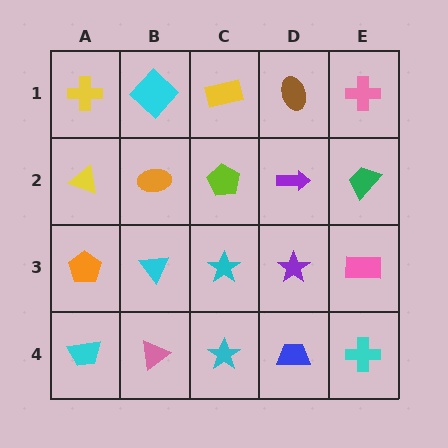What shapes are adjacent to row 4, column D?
A purple star (row 3, column D), a cyan star (row 4, column C), a cyan cross (row 4, column E).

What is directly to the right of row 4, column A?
A pink triangle.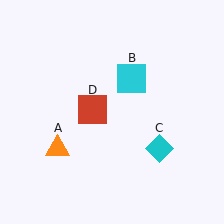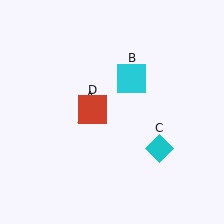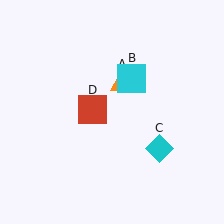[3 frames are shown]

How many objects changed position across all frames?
1 object changed position: orange triangle (object A).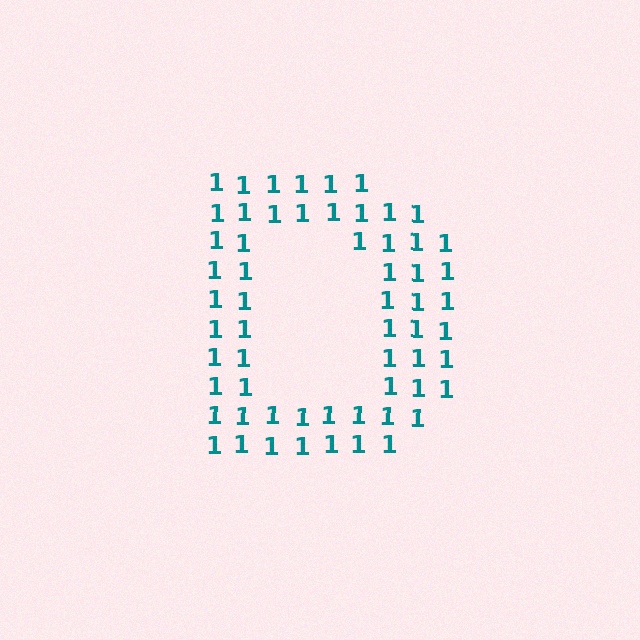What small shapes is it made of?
It is made of small digit 1's.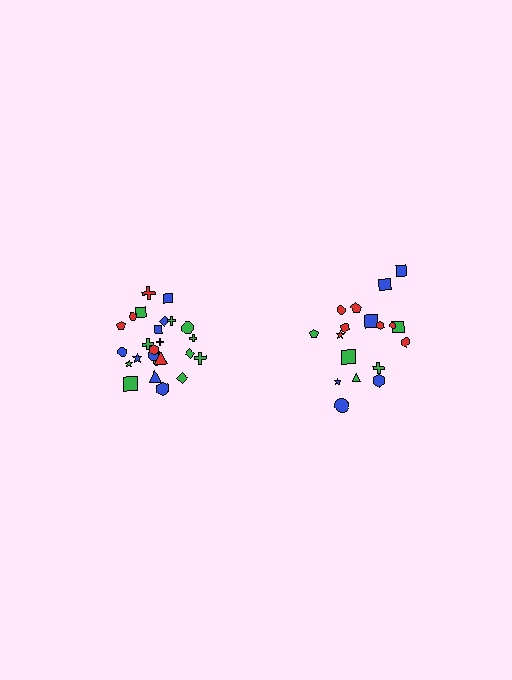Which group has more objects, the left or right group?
The left group.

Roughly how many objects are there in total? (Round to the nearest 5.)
Roughly 45 objects in total.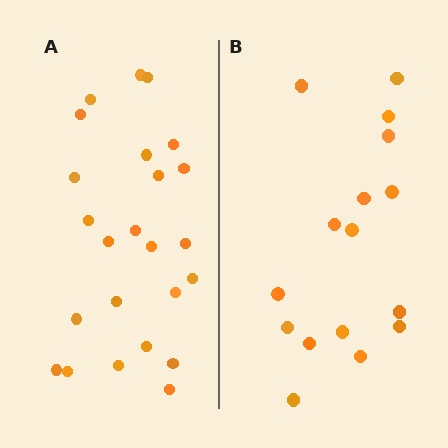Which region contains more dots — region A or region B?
Region A (the left region) has more dots.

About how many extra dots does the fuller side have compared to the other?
Region A has roughly 8 or so more dots than region B.